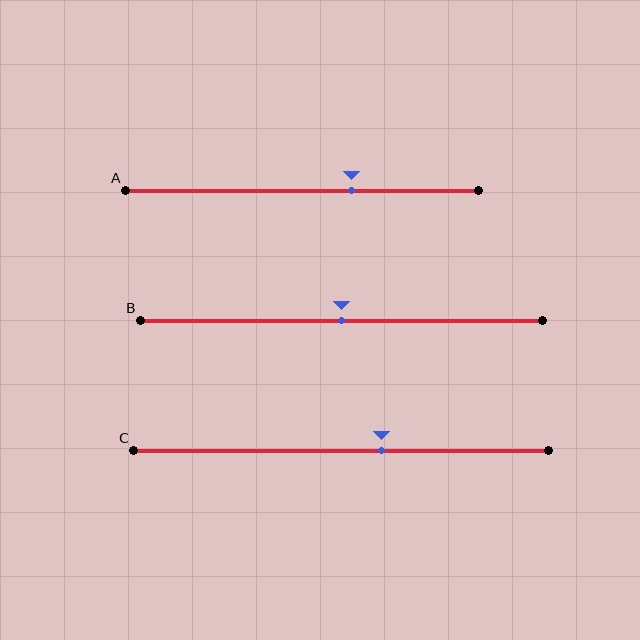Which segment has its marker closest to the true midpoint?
Segment B has its marker closest to the true midpoint.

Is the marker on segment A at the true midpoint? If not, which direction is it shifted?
No, the marker on segment A is shifted to the right by about 14% of the segment length.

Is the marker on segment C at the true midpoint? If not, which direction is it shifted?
No, the marker on segment C is shifted to the right by about 10% of the segment length.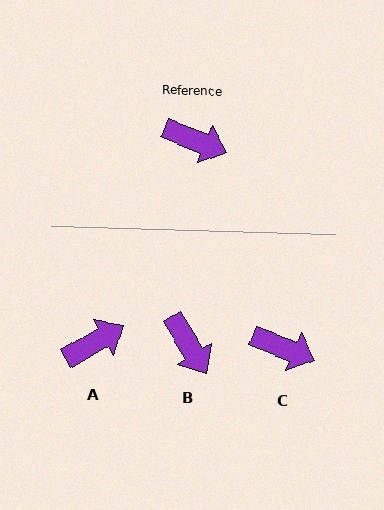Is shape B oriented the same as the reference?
No, it is off by about 37 degrees.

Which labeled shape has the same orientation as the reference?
C.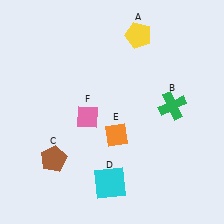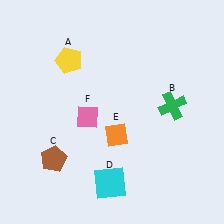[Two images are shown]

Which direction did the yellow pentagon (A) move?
The yellow pentagon (A) moved left.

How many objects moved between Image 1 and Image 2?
1 object moved between the two images.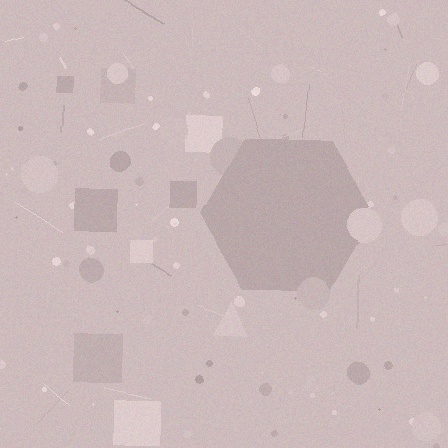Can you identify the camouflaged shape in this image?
The camouflaged shape is a hexagon.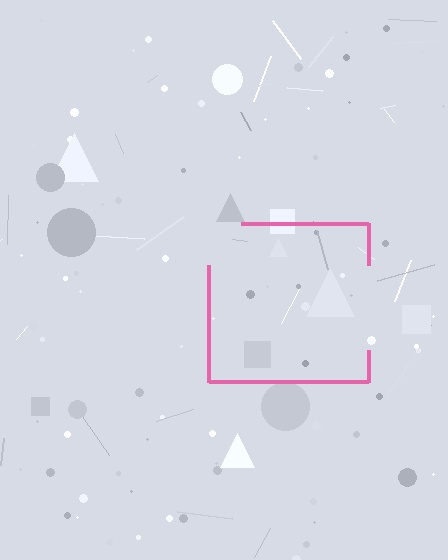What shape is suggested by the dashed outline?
The dashed outline suggests a square.